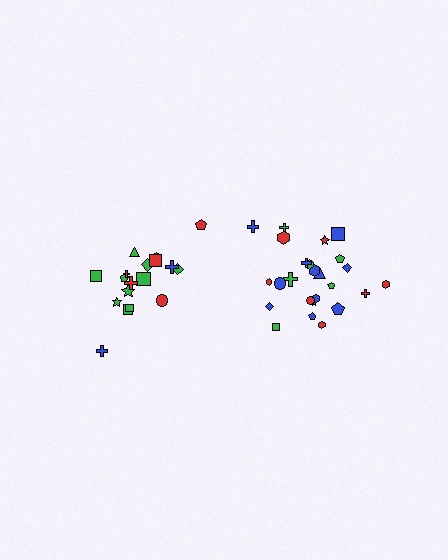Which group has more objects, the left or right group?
The right group.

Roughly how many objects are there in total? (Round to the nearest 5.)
Roughly 45 objects in total.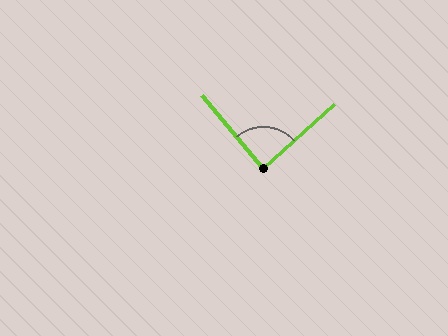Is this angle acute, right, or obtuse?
It is approximately a right angle.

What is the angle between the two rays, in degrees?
Approximately 88 degrees.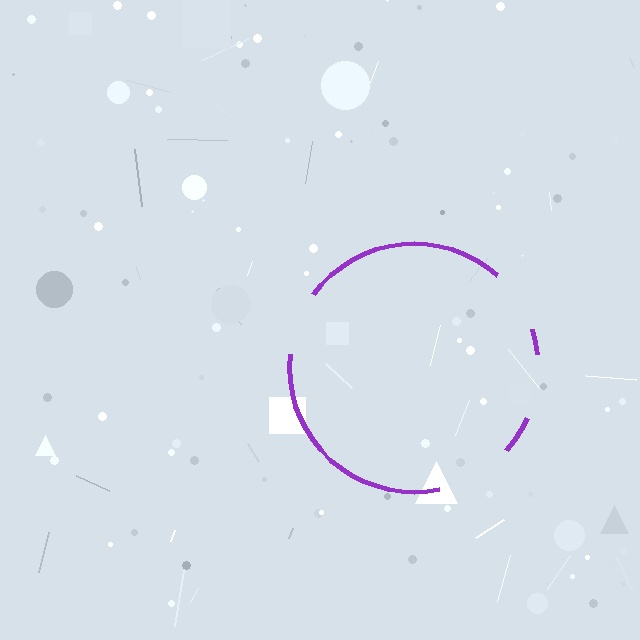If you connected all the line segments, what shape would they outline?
They would outline a circle.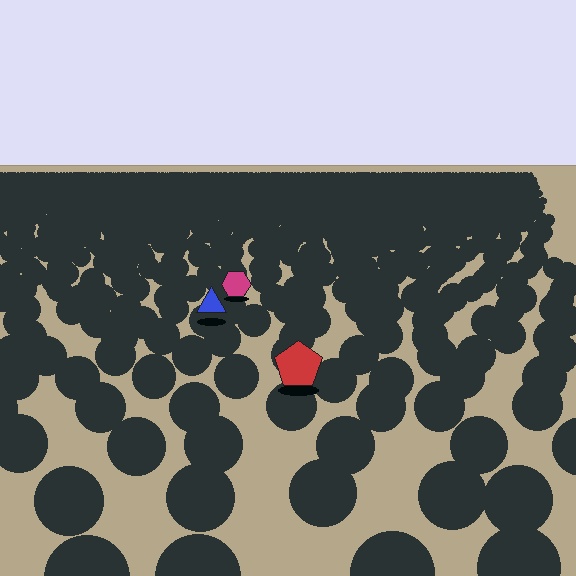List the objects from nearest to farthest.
From nearest to farthest: the red pentagon, the blue triangle, the magenta hexagon.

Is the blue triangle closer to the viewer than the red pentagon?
No. The red pentagon is closer — you can tell from the texture gradient: the ground texture is coarser near it.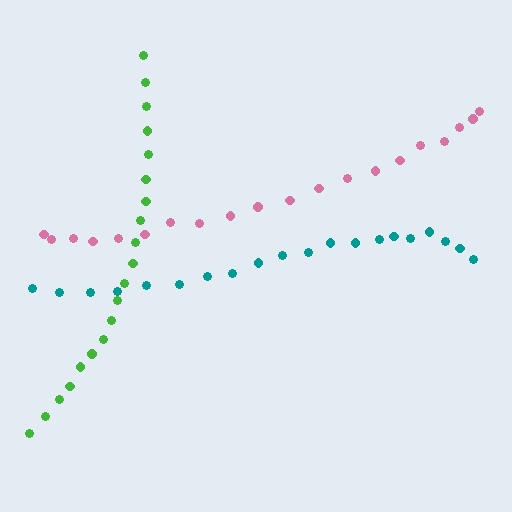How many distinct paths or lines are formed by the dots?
There are 3 distinct paths.